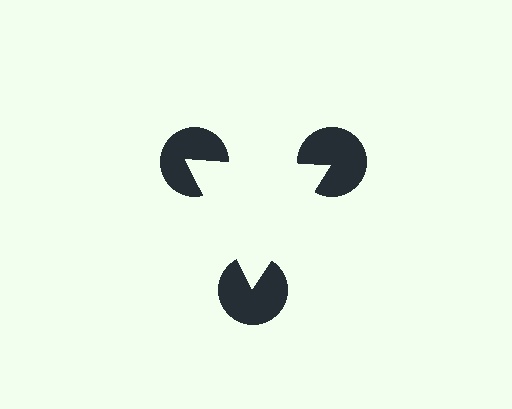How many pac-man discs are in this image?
There are 3 — one at each vertex of the illusory triangle.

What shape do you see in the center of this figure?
An illusory triangle — its edges are inferred from the aligned wedge cuts in the pac-man discs, not physically drawn.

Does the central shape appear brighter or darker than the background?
It typically appears slightly brighter than the background, even though no actual brightness change is drawn.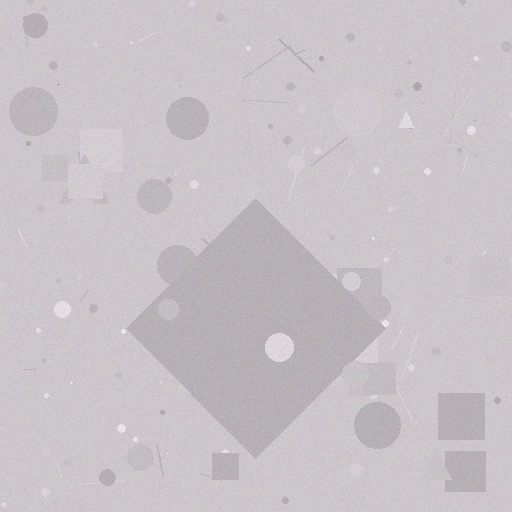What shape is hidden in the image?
A diamond is hidden in the image.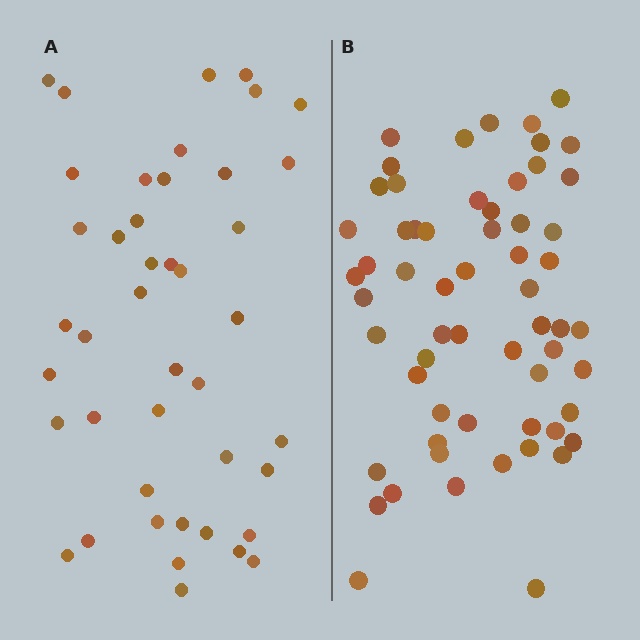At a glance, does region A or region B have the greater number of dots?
Region B (the right region) has more dots.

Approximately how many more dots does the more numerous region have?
Region B has approximately 15 more dots than region A.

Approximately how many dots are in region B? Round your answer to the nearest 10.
About 60 dots.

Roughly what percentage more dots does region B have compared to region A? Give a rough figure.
About 40% more.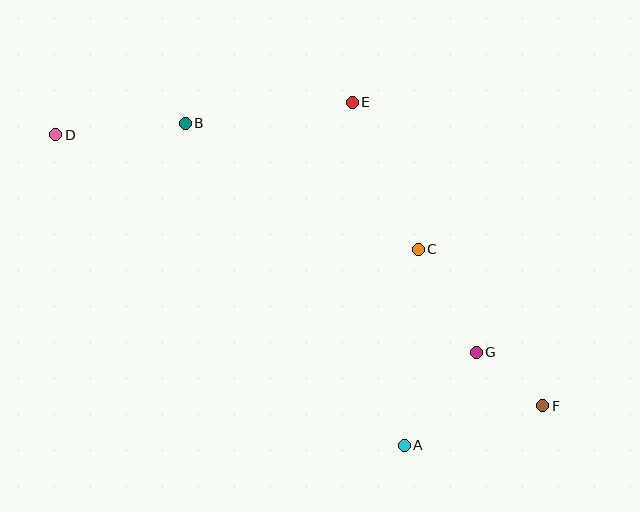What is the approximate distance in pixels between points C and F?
The distance between C and F is approximately 200 pixels.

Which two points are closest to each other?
Points F and G are closest to each other.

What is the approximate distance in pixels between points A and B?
The distance between A and B is approximately 390 pixels.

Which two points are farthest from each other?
Points D and F are farthest from each other.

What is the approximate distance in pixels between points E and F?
The distance between E and F is approximately 358 pixels.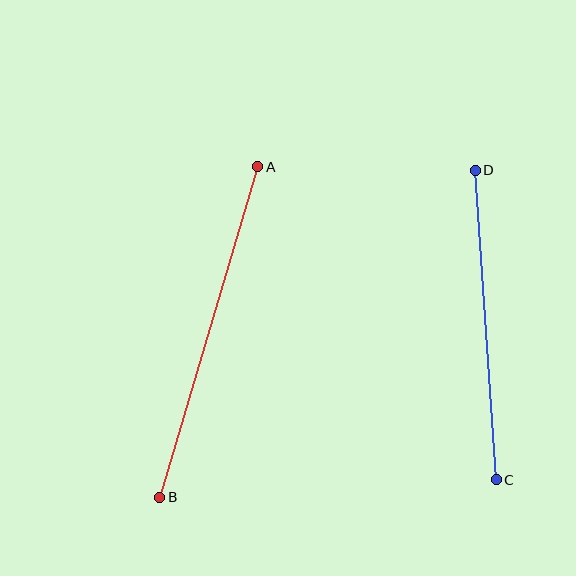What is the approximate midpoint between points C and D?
The midpoint is at approximately (486, 325) pixels.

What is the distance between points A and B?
The distance is approximately 345 pixels.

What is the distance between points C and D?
The distance is approximately 310 pixels.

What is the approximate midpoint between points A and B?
The midpoint is at approximately (209, 332) pixels.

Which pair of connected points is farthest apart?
Points A and B are farthest apart.